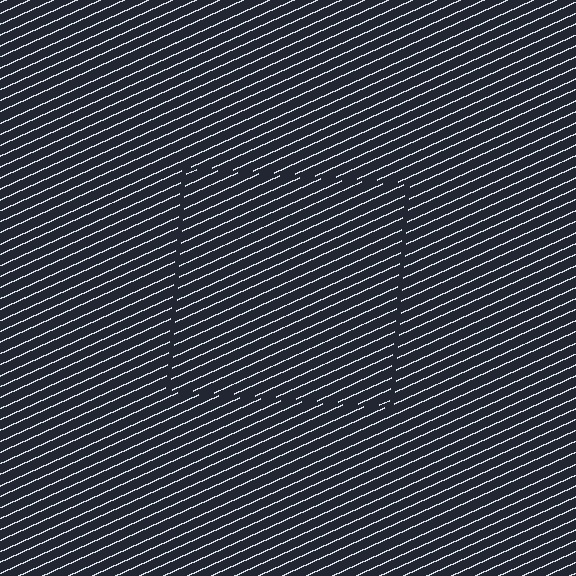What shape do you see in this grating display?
An illusory square. The interior of the shape contains the same grating, shifted by half a period — the contour is defined by the phase discontinuity where line-ends from the inner and outer gratings abut.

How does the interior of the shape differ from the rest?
The interior of the shape contains the same grating, shifted by half a period — the contour is defined by the phase discontinuity where line-ends from the inner and outer gratings abut.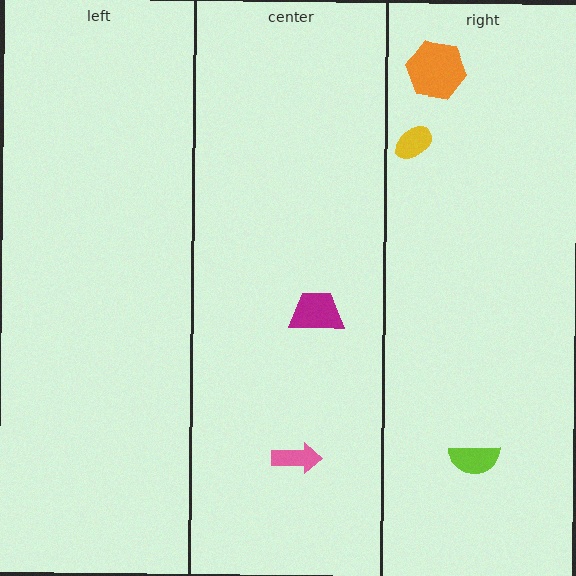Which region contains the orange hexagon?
The right region.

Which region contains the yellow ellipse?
The right region.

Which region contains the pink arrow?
The center region.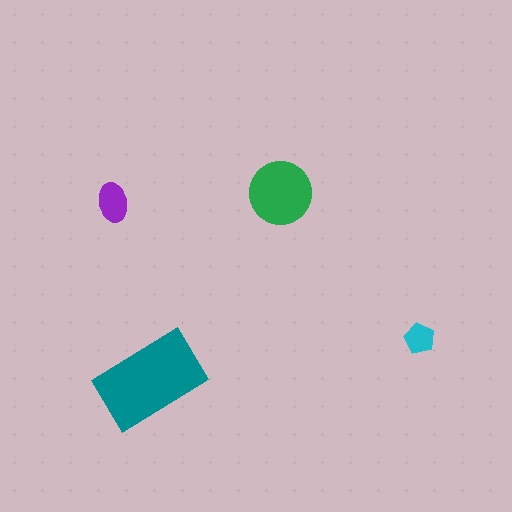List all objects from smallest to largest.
The cyan pentagon, the purple ellipse, the green circle, the teal rectangle.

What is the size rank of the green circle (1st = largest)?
2nd.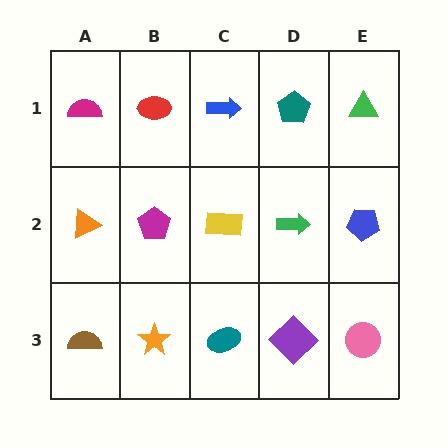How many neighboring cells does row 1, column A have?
2.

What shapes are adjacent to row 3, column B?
A magenta pentagon (row 2, column B), a brown semicircle (row 3, column A), a teal ellipse (row 3, column C).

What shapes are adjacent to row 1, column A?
An orange triangle (row 2, column A), a red ellipse (row 1, column B).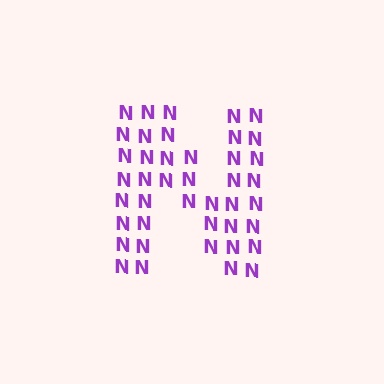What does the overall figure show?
The overall figure shows the letter N.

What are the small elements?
The small elements are letter N's.